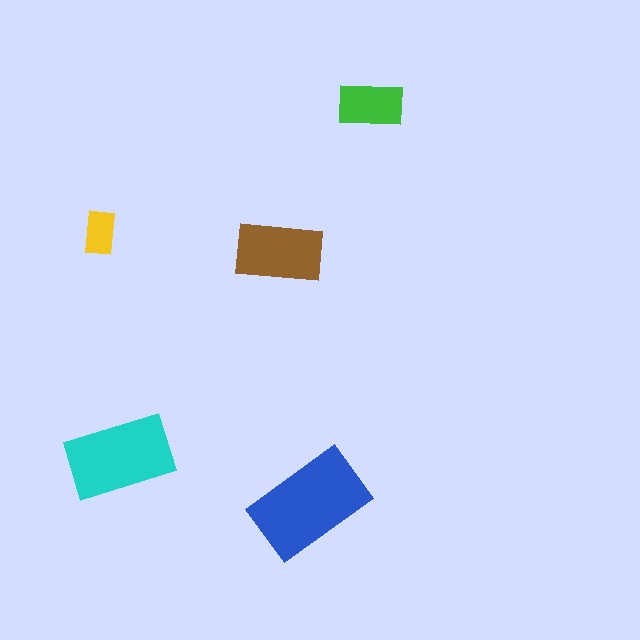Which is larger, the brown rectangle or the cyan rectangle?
The cyan one.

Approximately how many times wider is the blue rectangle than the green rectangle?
About 2 times wider.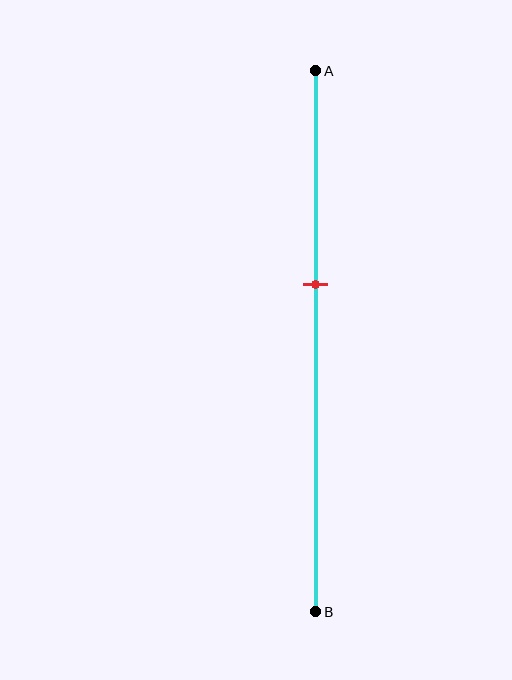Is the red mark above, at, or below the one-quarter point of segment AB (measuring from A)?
The red mark is below the one-quarter point of segment AB.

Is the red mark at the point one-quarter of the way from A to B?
No, the mark is at about 40% from A, not at the 25% one-quarter point.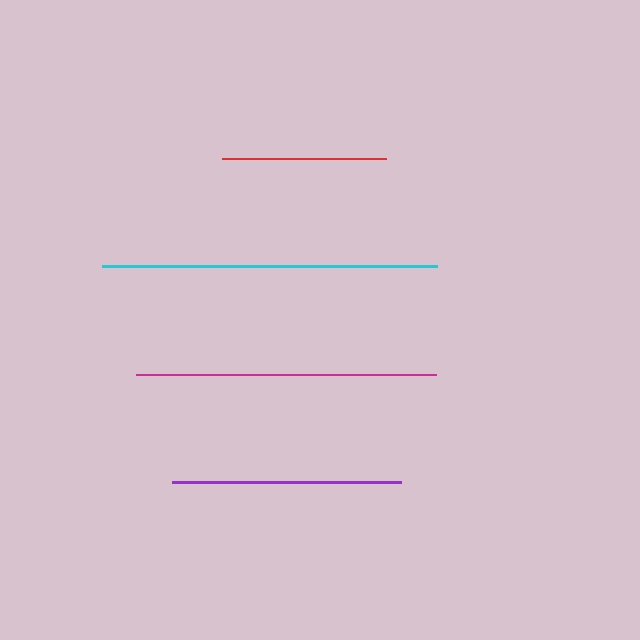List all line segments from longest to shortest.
From longest to shortest: cyan, magenta, purple, red.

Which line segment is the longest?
The cyan line is the longest at approximately 335 pixels.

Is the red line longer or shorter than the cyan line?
The cyan line is longer than the red line.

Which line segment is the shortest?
The red line is the shortest at approximately 164 pixels.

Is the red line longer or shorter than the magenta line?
The magenta line is longer than the red line.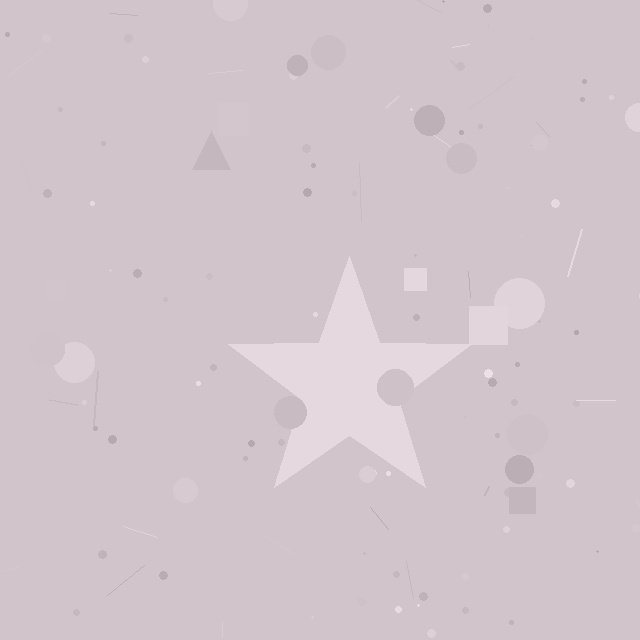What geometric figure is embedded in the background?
A star is embedded in the background.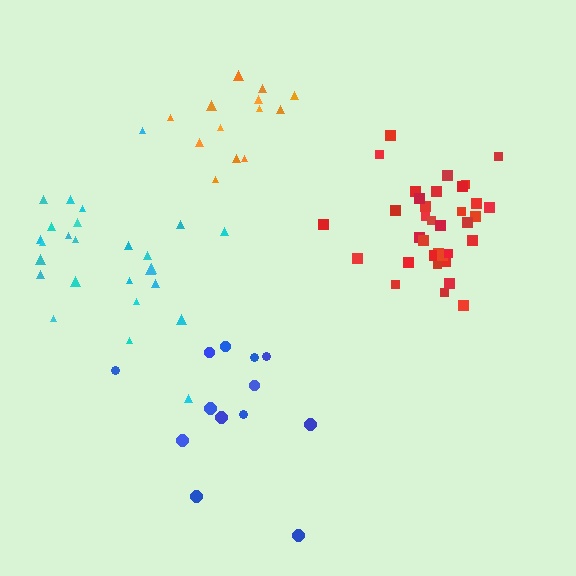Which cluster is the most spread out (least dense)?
Blue.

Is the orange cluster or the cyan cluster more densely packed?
Orange.